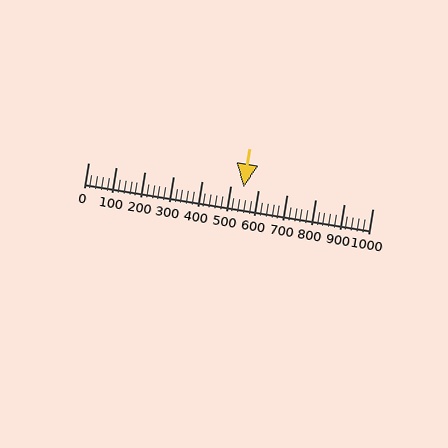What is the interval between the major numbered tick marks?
The major tick marks are spaced 100 units apart.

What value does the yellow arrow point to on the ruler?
The yellow arrow points to approximately 548.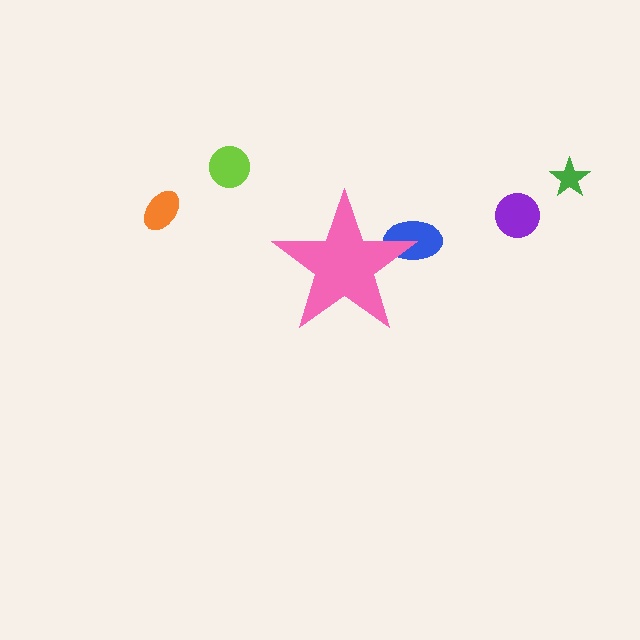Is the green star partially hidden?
No, the green star is fully visible.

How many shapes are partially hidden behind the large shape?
1 shape is partially hidden.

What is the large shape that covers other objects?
A pink star.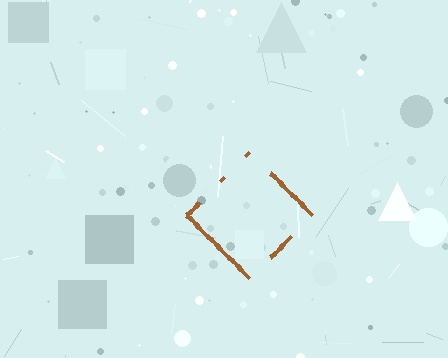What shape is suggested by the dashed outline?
The dashed outline suggests a diamond.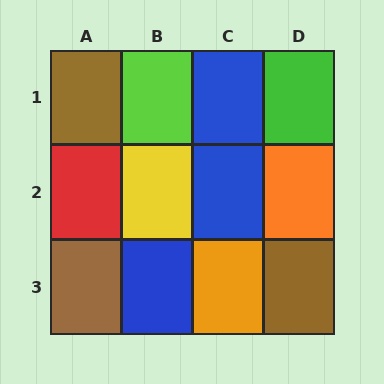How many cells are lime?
1 cell is lime.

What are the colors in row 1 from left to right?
Brown, lime, blue, green.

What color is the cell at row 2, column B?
Yellow.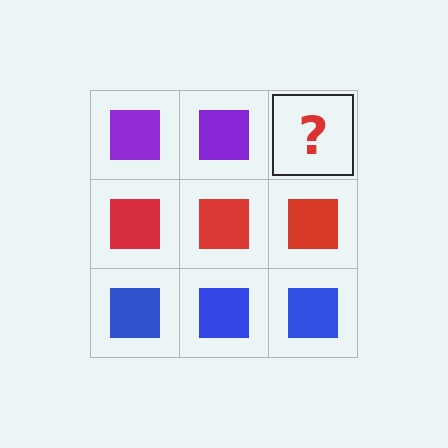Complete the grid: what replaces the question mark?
The question mark should be replaced with a purple square.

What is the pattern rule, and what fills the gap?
The rule is that each row has a consistent color. The gap should be filled with a purple square.